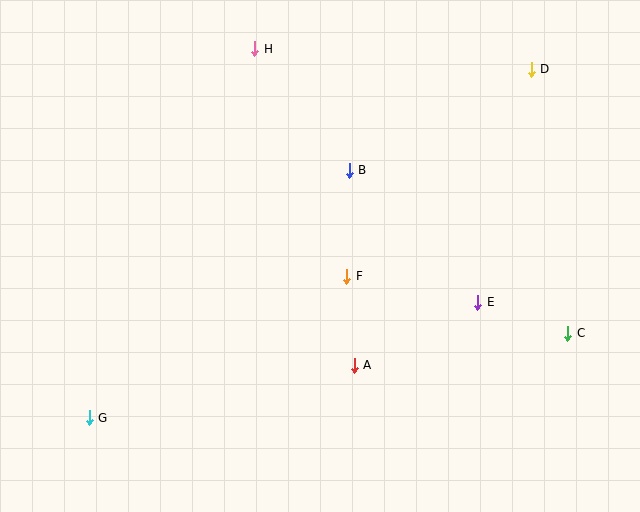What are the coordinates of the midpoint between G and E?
The midpoint between G and E is at (283, 360).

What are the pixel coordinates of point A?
Point A is at (354, 365).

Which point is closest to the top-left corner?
Point H is closest to the top-left corner.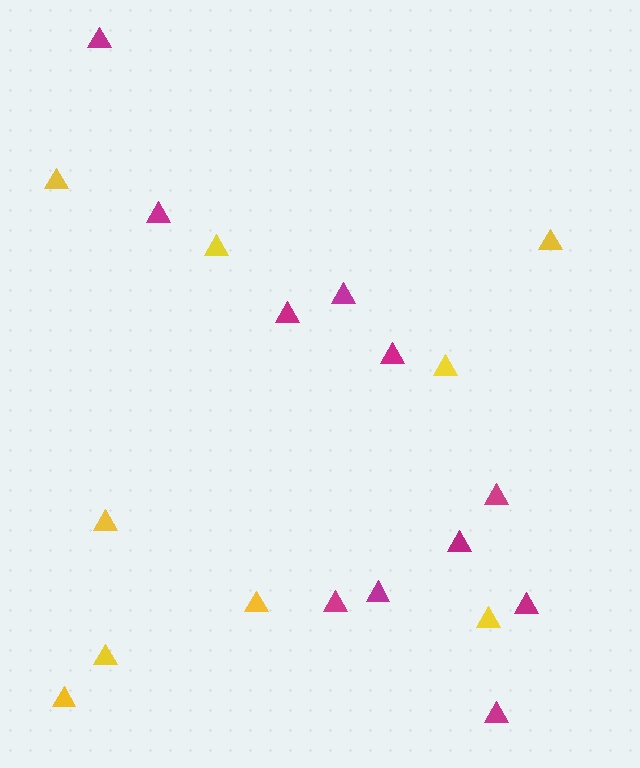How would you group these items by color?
There are 2 groups: one group of yellow triangles (9) and one group of magenta triangles (11).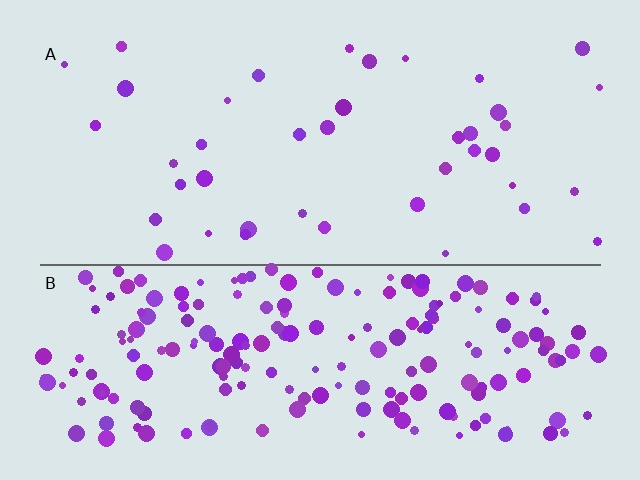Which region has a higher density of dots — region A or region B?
B (the bottom).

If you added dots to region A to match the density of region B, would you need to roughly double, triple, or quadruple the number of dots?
Approximately quadruple.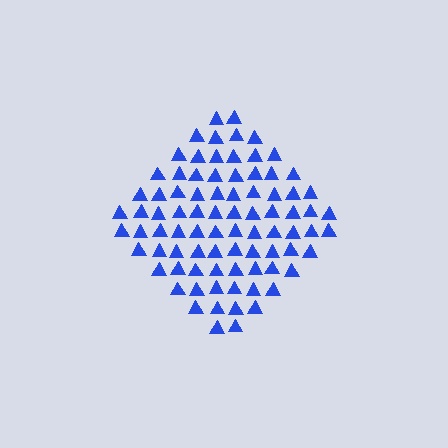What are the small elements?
The small elements are triangles.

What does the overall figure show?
The overall figure shows a diamond.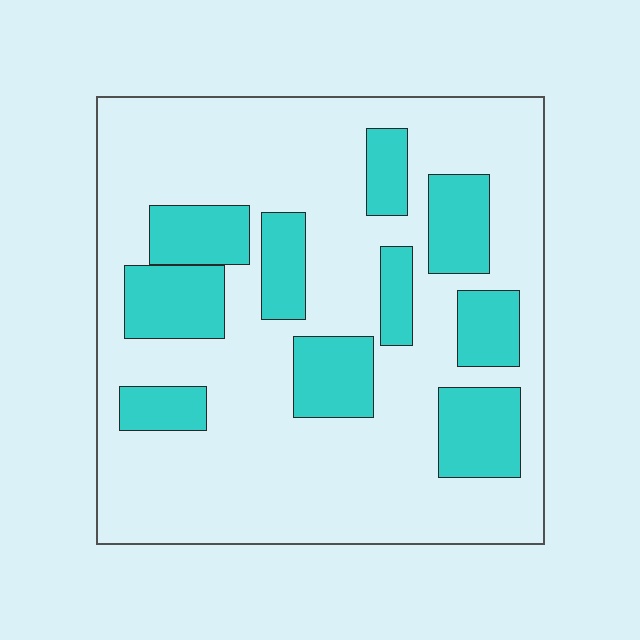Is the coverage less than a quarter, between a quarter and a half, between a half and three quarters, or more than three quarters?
Between a quarter and a half.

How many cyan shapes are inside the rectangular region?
10.